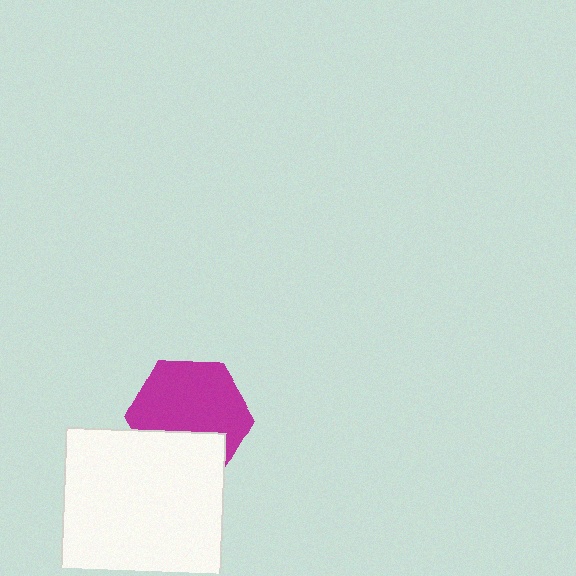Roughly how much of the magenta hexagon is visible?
Most of it is visible (roughly 68%).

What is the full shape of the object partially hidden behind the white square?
The partially hidden object is a magenta hexagon.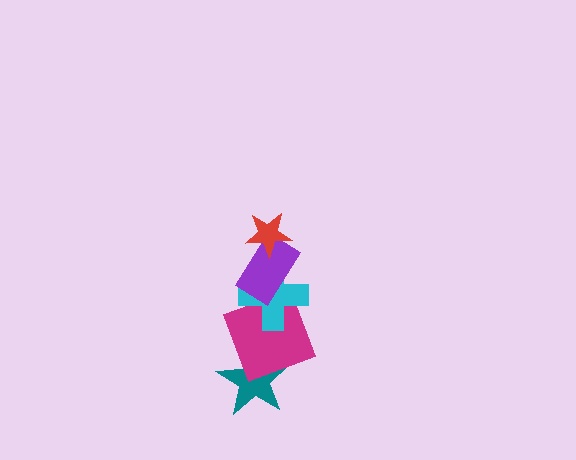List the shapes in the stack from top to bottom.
From top to bottom: the red star, the purple rectangle, the cyan cross, the magenta square, the teal star.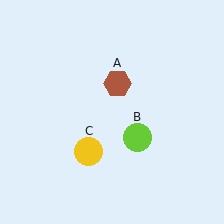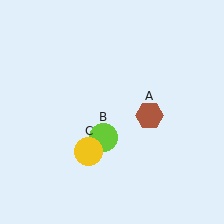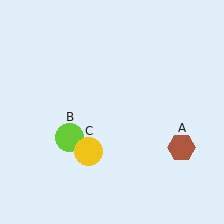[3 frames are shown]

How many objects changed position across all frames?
2 objects changed position: brown hexagon (object A), lime circle (object B).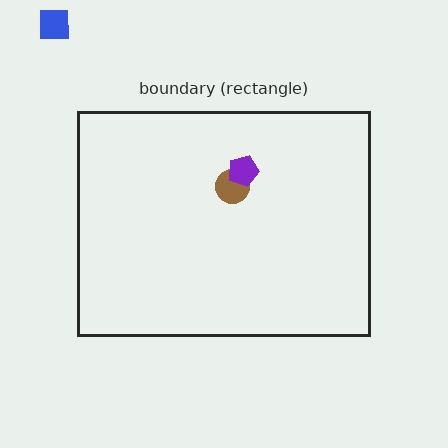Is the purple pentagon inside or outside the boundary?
Inside.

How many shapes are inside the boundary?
2 inside, 1 outside.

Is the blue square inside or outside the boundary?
Outside.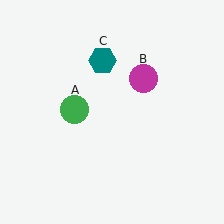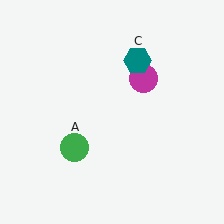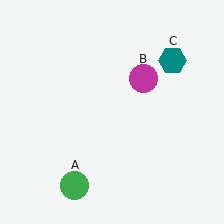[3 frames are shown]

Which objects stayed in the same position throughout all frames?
Magenta circle (object B) remained stationary.